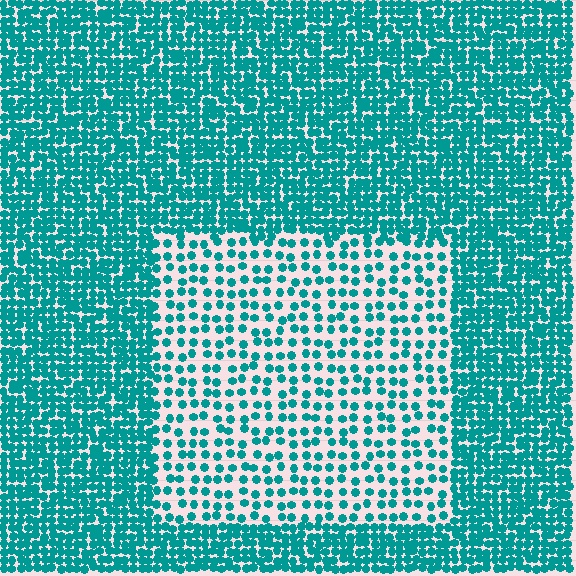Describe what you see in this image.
The image contains small teal elements arranged at two different densities. A rectangle-shaped region is visible where the elements are less densely packed than the surrounding area.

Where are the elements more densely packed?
The elements are more densely packed outside the rectangle boundary.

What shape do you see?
I see a rectangle.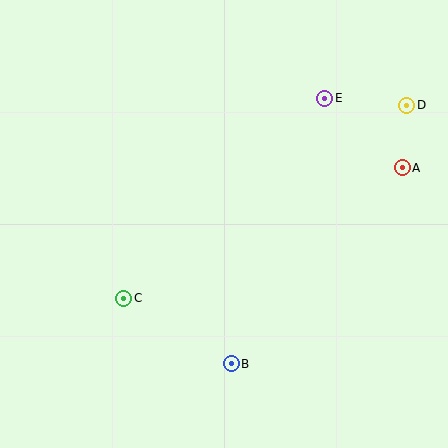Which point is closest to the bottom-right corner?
Point B is closest to the bottom-right corner.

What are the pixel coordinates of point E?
Point E is at (325, 98).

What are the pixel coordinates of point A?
Point A is at (402, 168).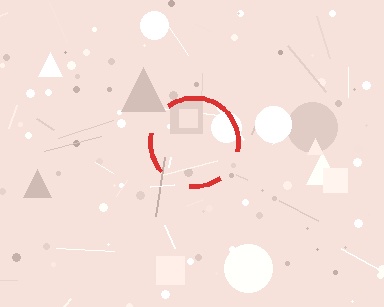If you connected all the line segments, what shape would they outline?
They would outline a circle.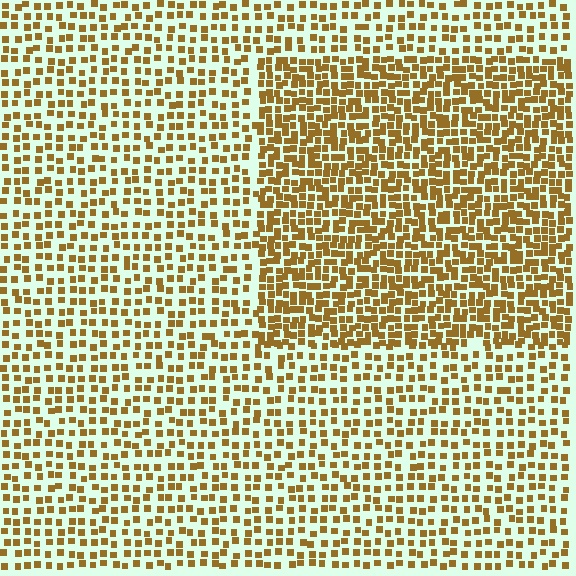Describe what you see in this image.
The image contains small brown elements arranged at two different densities. A rectangle-shaped region is visible where the elements are more densely packed than the surrounding area.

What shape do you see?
I see a rectangle.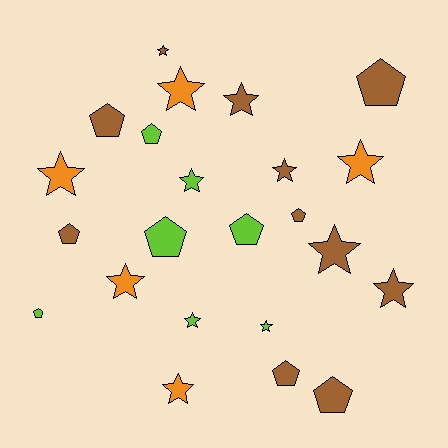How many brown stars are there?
There are 5 brown stars.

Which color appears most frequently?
Brown, with 11 objects.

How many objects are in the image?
There are 23 objects.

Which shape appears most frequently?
Star, with 13 objects.